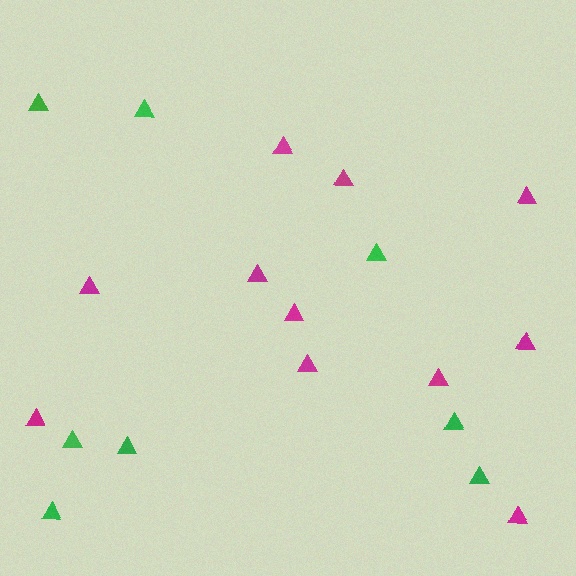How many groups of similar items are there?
There are 2 groups: one group of green triangles (8) and one group of magenta triangles (11).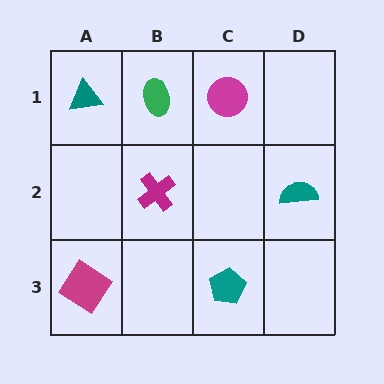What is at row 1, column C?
A magenta circle.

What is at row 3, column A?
A magenta diamond.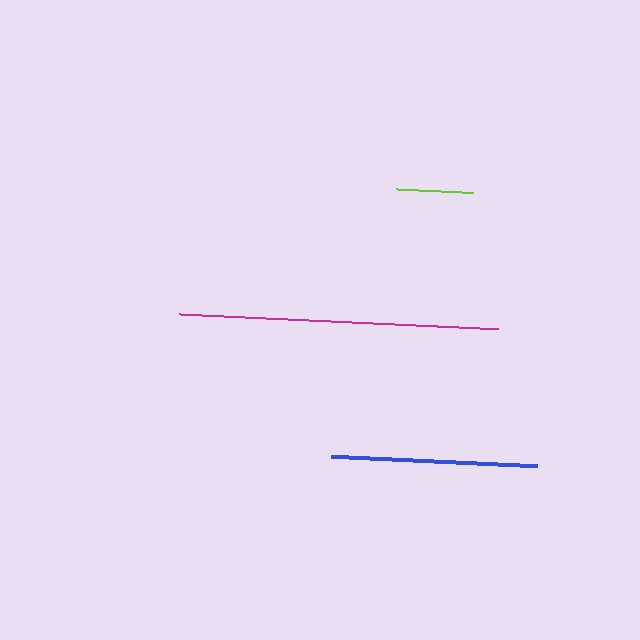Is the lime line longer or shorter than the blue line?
The blue line is longer than the lime line.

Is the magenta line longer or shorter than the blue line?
The magenta line is longer than the blue line.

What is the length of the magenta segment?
The magenta segment is approximately 319 pixels long.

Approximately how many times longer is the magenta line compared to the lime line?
The magenta line is approximately 4.1 times the length of the lime line.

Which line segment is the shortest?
The lime line is the shortest at approximately 77 pixels.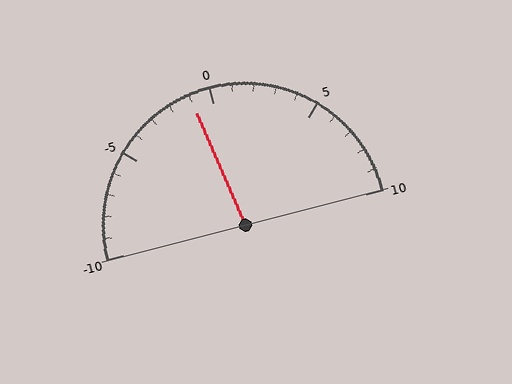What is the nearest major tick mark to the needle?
The nearest major tick mark is 0.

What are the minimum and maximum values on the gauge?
The gauge ranges from -10 to 10.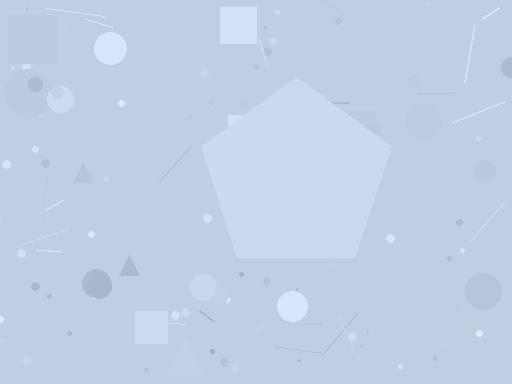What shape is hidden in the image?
A pentagon is hidden in the image.